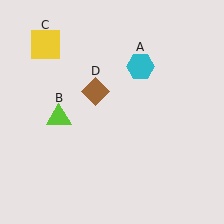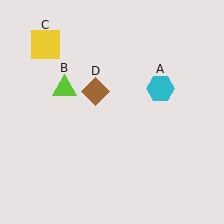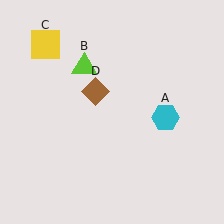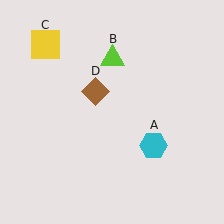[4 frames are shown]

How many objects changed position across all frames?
2 objects changed position: cyan hexagon (object A), lime triangle (object B).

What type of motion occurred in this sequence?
The cyan hexagon (object A), lime triangle (object B) rotated clockwise around the center of the scene.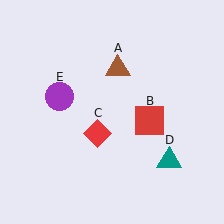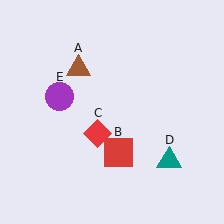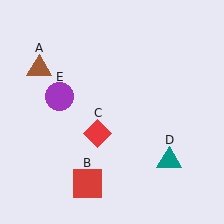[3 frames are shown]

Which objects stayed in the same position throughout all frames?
Red diamond (object C) and teal triangle (object D) and purple circle (object E) remained stationary.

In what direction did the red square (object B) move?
The red square (object B) moved down and to the left.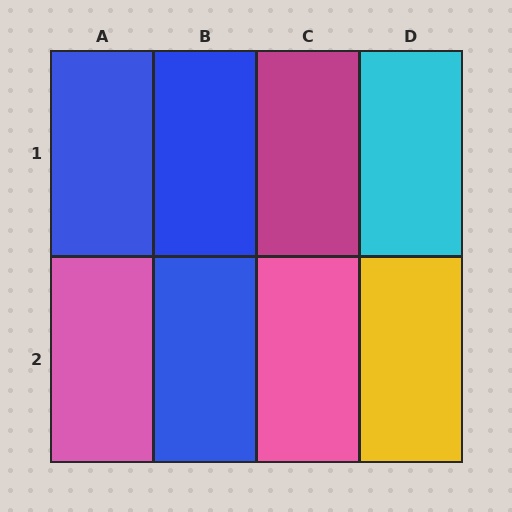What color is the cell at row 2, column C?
Pink.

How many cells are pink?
2 cells are pink.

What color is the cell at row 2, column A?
Pink.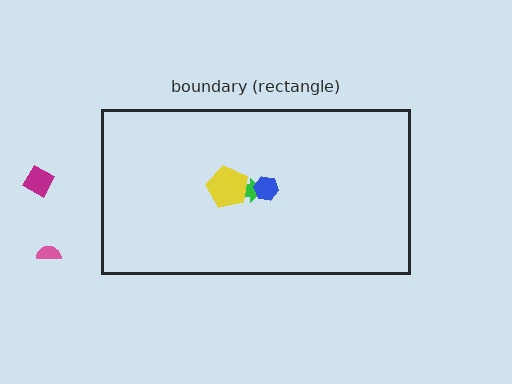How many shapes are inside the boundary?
3 inside, 2 outside.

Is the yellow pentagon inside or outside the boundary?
Inside.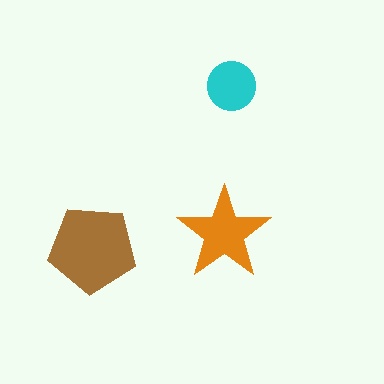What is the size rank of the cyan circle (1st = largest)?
3rd.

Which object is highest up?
The cyan circle is topmost.